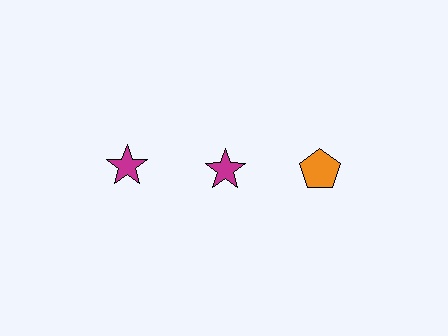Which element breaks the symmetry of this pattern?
The orange pentagon in the top row, center column breaks the symmetry. All other shapes are magenta stars.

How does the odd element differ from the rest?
It differs in both color (orange instead of magenta) and shape (pentagon instead of star).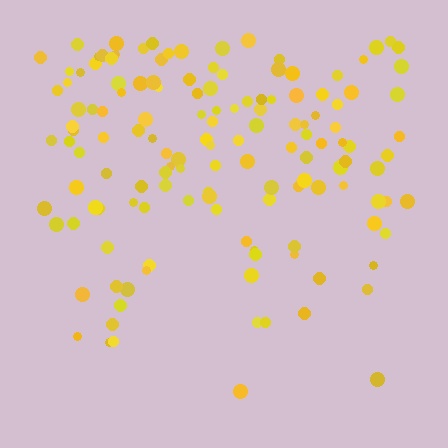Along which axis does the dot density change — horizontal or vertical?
Vertical.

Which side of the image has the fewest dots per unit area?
The bottom.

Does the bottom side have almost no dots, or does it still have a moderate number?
Still a moderate number, just noticeably fewer than the top.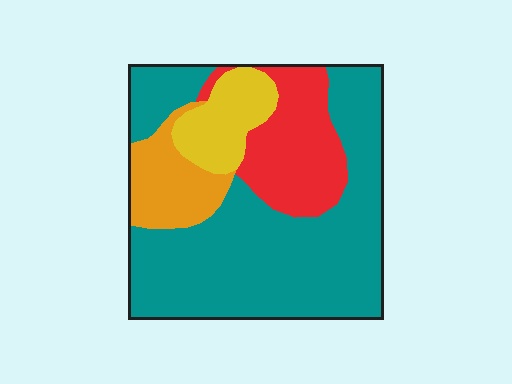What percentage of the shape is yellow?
Yellow takes up about one tenth (1/10) of the shape.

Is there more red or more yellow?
Red.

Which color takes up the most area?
Teal, at roughly 60%.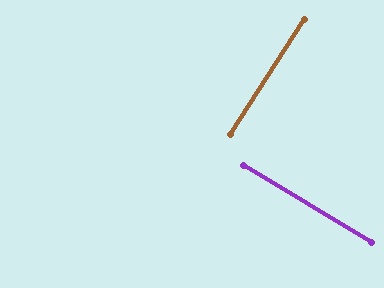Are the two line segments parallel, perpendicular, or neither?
Perpendicular — they meet at approximately 88°.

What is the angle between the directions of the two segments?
Approximately 88 degrees.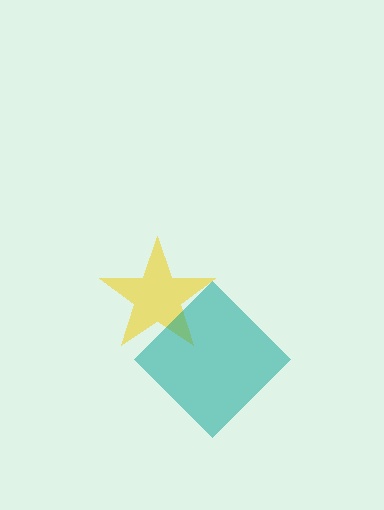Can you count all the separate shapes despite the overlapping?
Yes, there are 2 separate shapes.